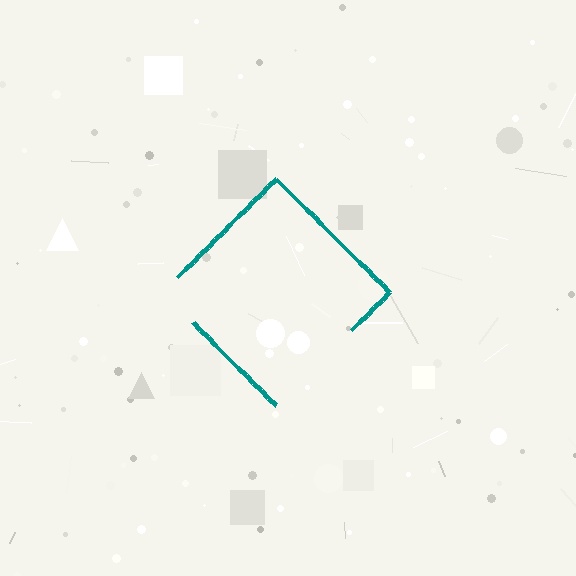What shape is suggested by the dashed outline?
The dashed outline suggests a diamond.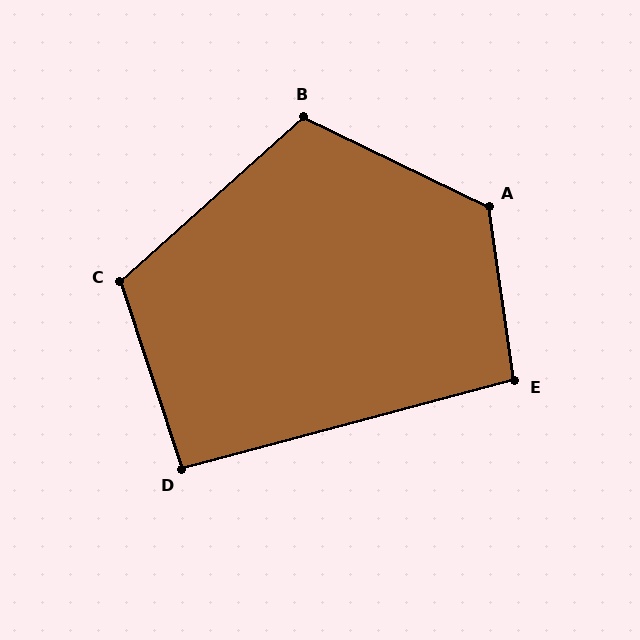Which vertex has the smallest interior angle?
D, at approximately 93 degrees.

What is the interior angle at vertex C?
Approximately 114 degrees (obtuse).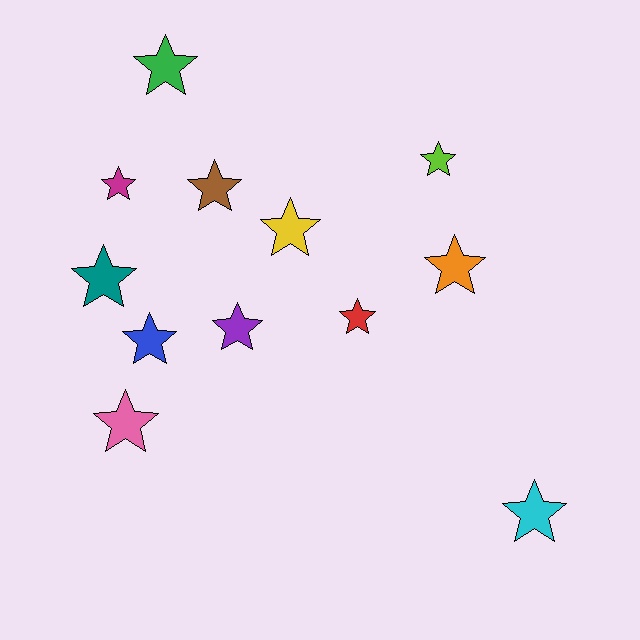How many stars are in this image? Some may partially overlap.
There are 12 stars.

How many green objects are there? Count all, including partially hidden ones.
There is 1 green object.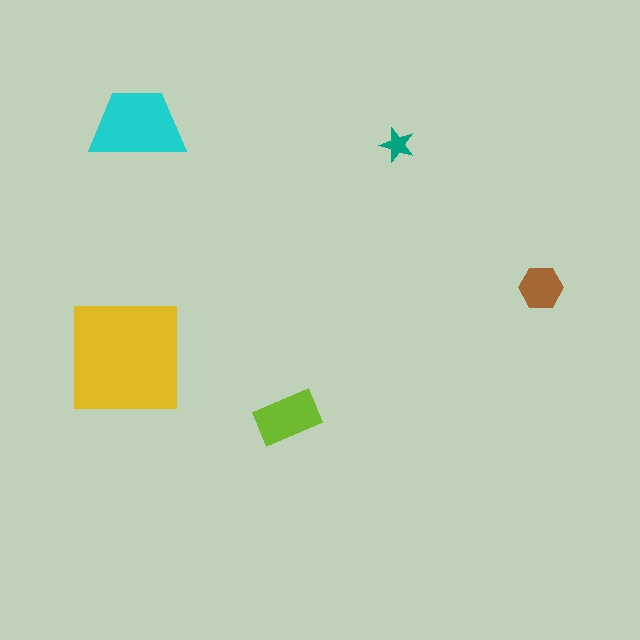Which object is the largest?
The yellow square.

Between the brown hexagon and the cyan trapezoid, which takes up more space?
The cyan trapezoid.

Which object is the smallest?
The teal star.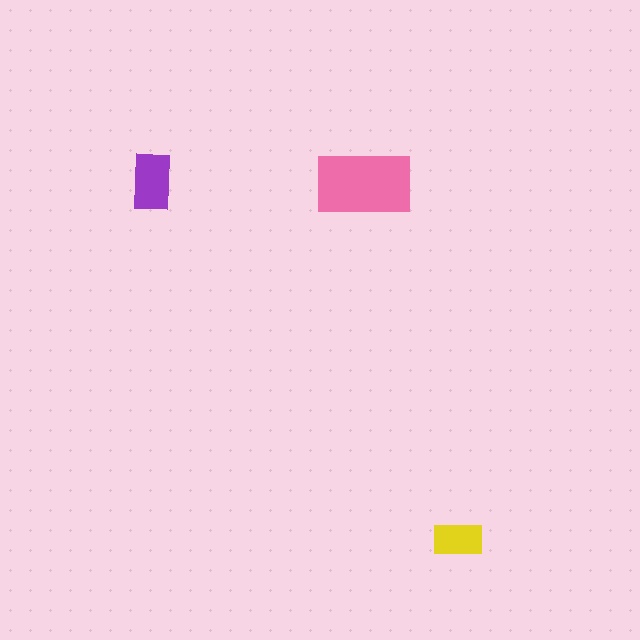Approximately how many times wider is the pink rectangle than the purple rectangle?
About 1.5 times wider.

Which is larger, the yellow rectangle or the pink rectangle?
The pink one.